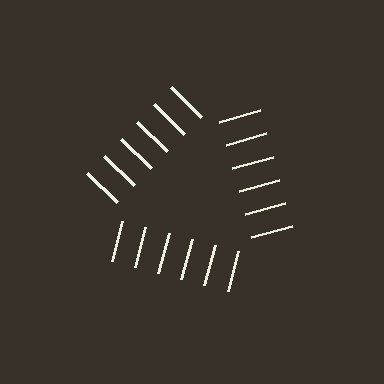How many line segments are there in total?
18 — 6 along each of the 3 edges.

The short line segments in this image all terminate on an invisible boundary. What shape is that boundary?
An illusory triangle — the line segments terminate on its edges but no continuous stroke is drawn.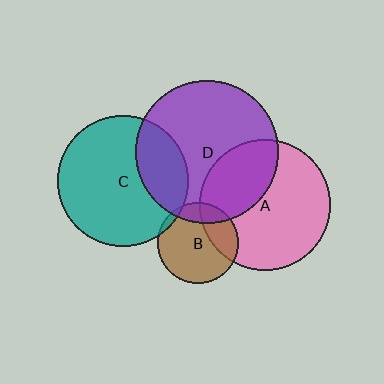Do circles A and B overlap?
Yes.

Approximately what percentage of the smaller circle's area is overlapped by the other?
Approximately 25%.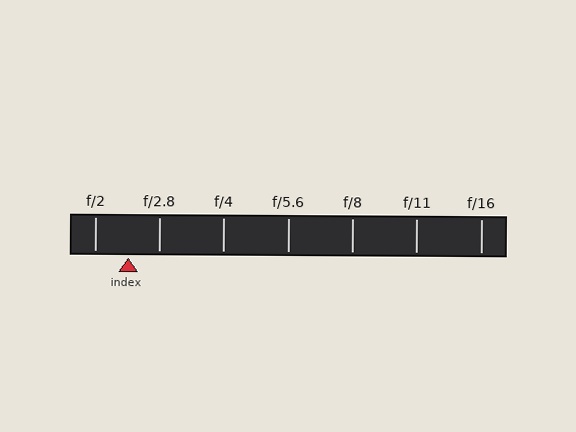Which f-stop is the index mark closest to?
The index mark is closest to f/2.8.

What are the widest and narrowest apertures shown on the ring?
The widest aperture shown is f/2 and the narrowest is f/16.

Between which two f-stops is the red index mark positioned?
The index mark is between f/2 and f/2.8.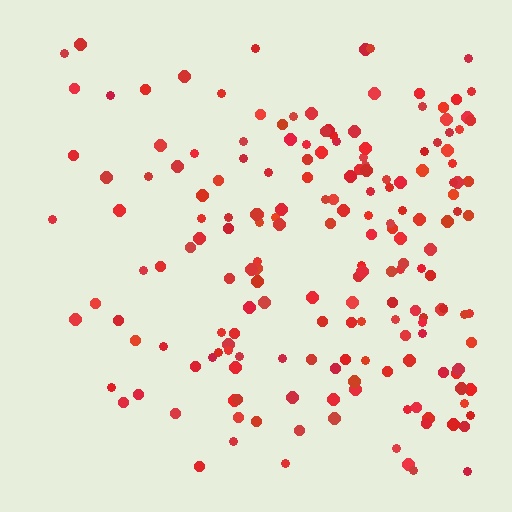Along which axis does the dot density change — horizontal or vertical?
Horizontal.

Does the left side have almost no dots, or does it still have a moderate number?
Still a moderate number, just noticeably fewer than the right.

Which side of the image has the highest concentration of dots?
The right.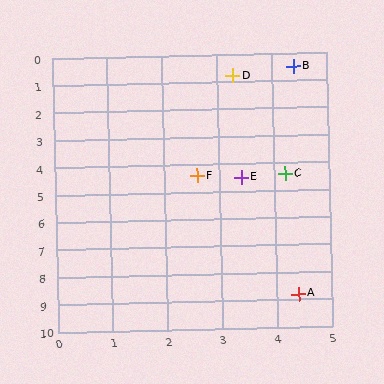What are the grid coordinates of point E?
Point E is at approximately (3.4, 4.5).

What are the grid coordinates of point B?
Point B is at approximately (4.4, 0.5).